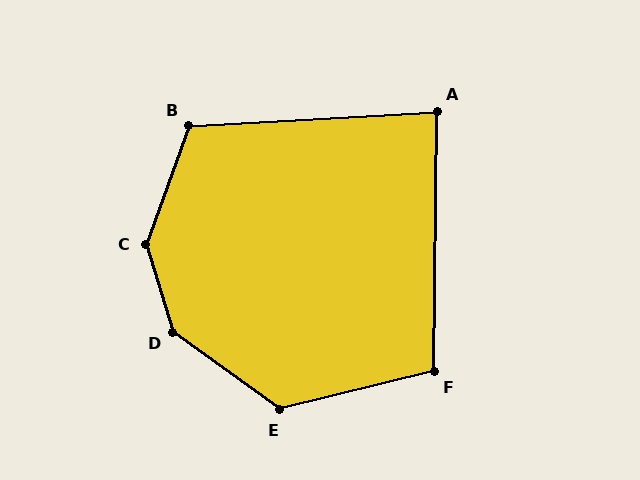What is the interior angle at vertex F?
Approximately 104 degrees (obtuse).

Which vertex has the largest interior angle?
C, at approximately 143 degrees.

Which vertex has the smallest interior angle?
A, at approximately 86 degrees.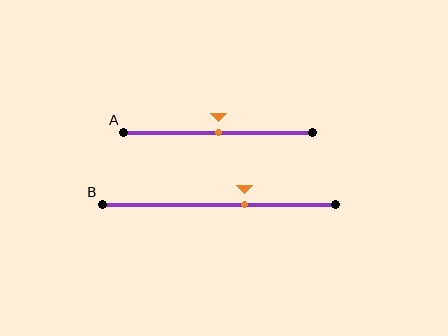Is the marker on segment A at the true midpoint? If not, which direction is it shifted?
Yes, the marker on segment A is at the true midpoint.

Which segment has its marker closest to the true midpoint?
Segment A has its marker closest to the true midpoint.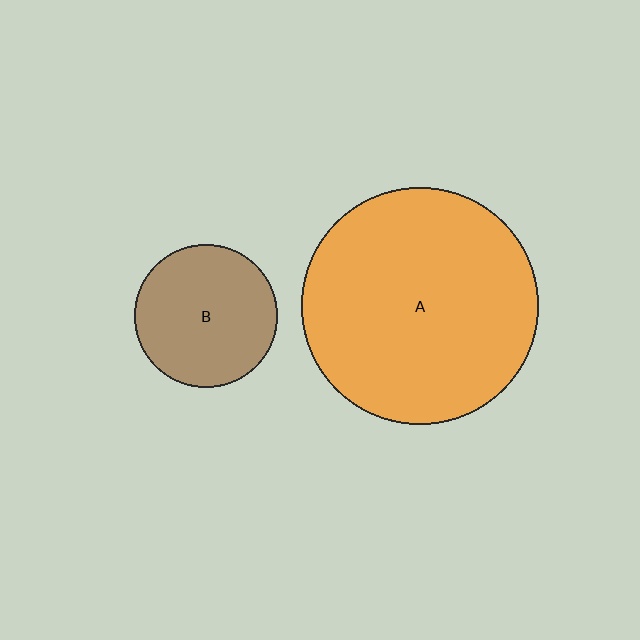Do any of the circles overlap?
No, none of the circles overlap.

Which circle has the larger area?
Circle A (orange).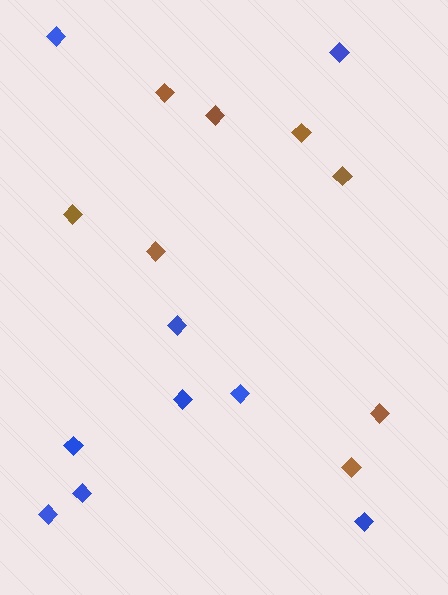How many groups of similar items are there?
There are 2 groups: one group of brown diamonds (8) and one group of blue diamonds (9).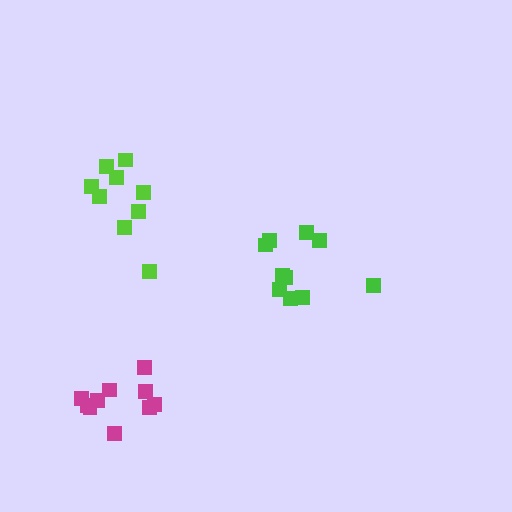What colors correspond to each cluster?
The clusters are colored: magenta, lime, green.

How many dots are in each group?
Group 1: 10 dots, Group 2: 9 dots, Group 3: 10 dots (29 total).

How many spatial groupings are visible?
There are 3 spatial groupings.